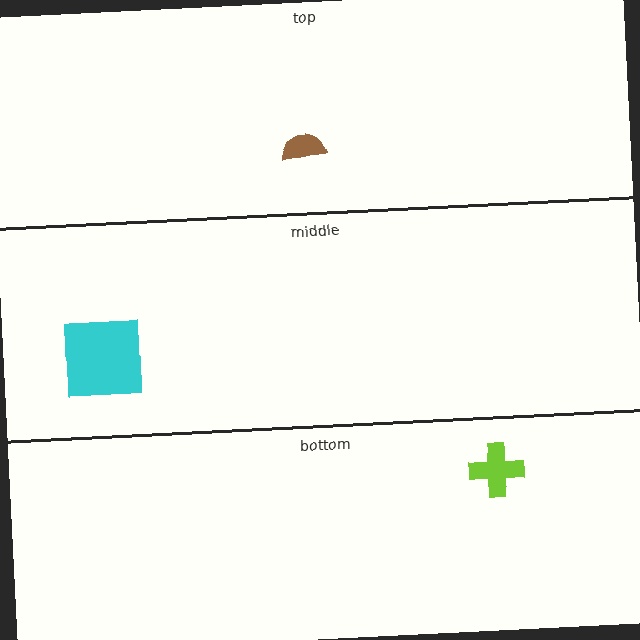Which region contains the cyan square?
The middle region.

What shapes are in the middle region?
The cyan square.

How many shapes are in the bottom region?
1.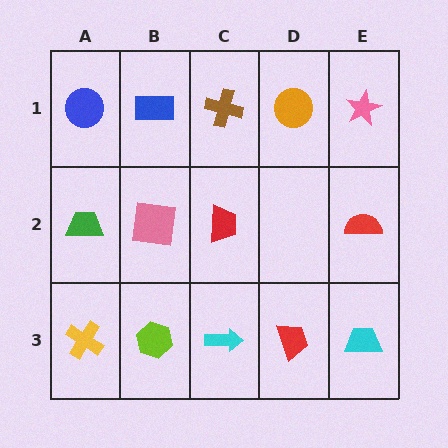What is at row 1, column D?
An orange circle.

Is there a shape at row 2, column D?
No, that cell is empty.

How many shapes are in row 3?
5 shapes.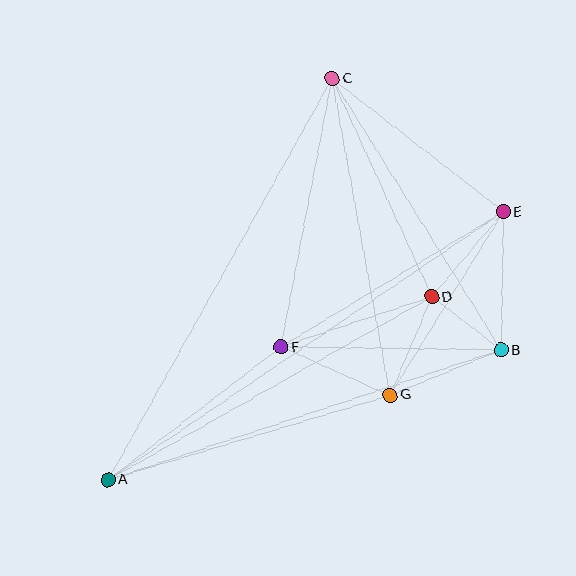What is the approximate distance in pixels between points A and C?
The distance between A and C is approximately 459 pixels.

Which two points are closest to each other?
Points B and D are closest to each other.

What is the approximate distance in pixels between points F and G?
The distance between F and G is approximately 119 pixels.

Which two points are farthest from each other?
Points A and E are farthest from each other.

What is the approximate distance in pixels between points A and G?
The distance between A and G is approximately 295 pixels.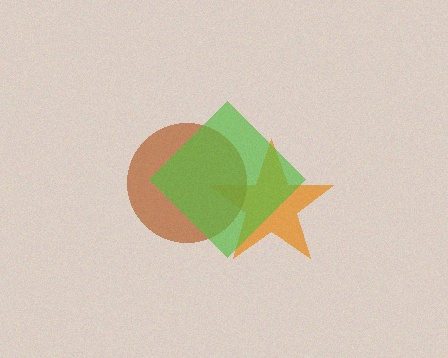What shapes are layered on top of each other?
The layered shapes are: an orange star, a brown circle, a lime diamond.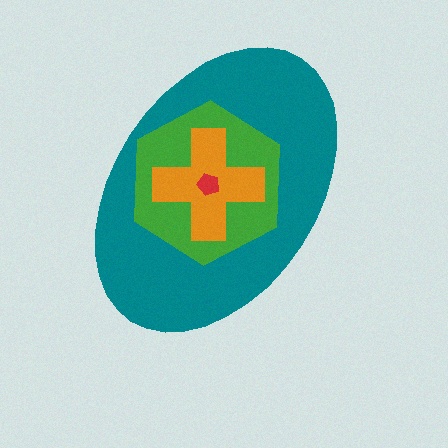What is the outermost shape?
The teal ellipse.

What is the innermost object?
The red pentagon.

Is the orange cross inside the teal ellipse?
Yes.